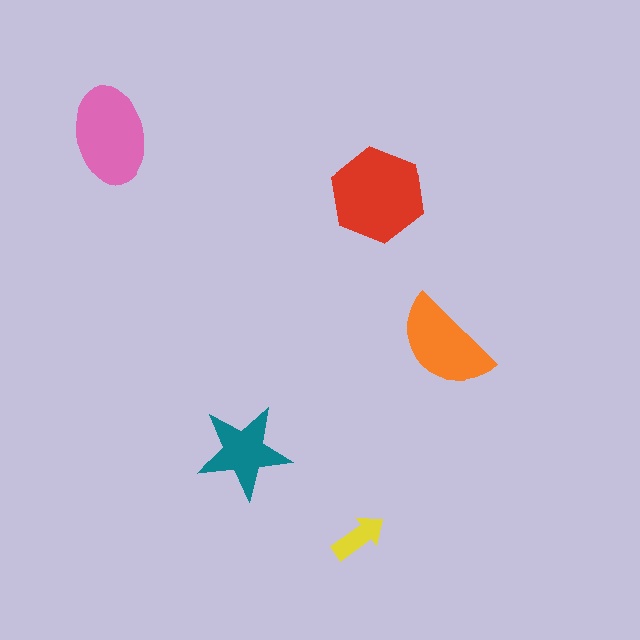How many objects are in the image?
There are 5 objects in the image.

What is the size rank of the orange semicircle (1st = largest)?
3rd.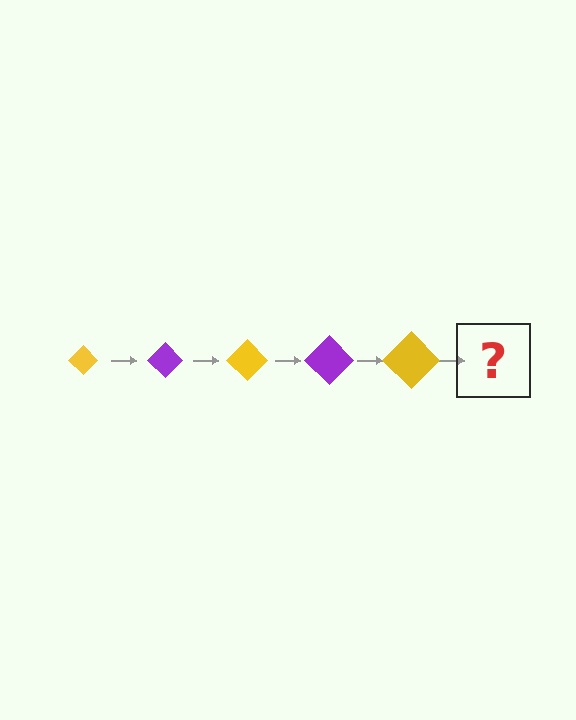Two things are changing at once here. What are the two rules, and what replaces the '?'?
The two rules are that the diamond grows larger each step and the color cycles through yellow and purple. The '?' should be a purple diamond, larger than the previous one.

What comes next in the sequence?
The next element should be a purple diamond, larger than the previous one.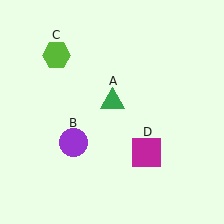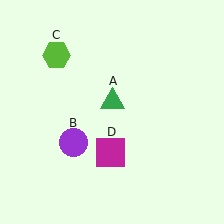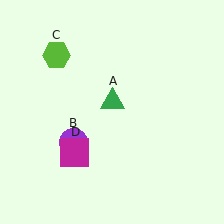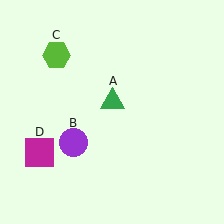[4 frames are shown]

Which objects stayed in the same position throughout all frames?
Green triangle (object A) and purple circle (object B) and lime hexagon (object C) remained stationary.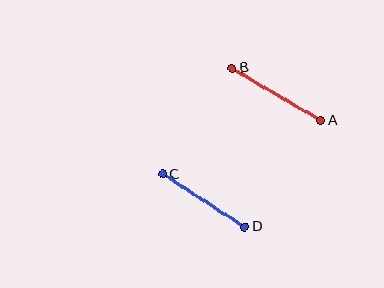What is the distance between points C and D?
The distance is approximately 97 pixels.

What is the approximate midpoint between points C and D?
The midpoint is at approximately (204, 201) pixels.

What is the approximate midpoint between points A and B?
The midpoint is at approximately (276, 94) pixels.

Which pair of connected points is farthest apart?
Points A and B are farthest apart.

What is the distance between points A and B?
The distance is approximately 102 pixels.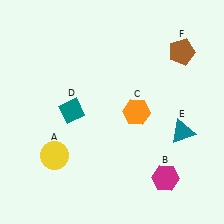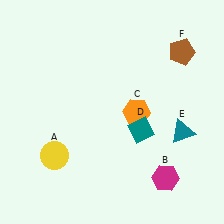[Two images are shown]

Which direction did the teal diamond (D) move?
The teal diamond (D) moved right.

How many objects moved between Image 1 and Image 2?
1 object moved between the two images.